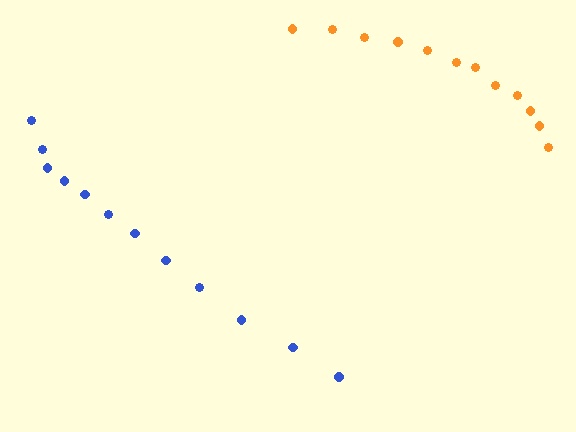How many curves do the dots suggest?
There are 2 distinct paths.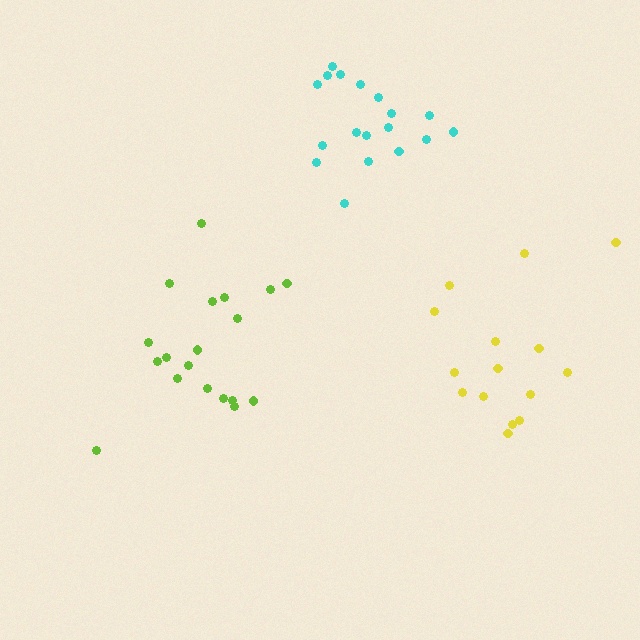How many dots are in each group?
Group 1: 19 dots, Group 2: 15 dots, Group 3: 18 dots (52 total).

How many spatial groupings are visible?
There are 3 spatial groupings.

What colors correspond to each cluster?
The clusters are colored: lime, yellow, cyan.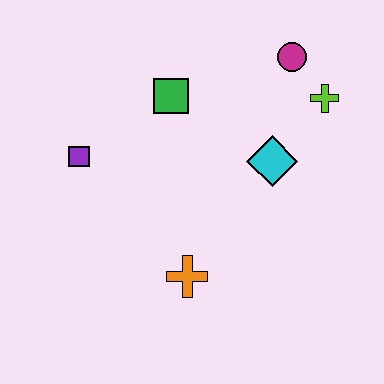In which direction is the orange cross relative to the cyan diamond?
The orange cross is below the cyan diamond.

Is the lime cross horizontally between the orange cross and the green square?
No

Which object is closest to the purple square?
The green square is closest to the purple square.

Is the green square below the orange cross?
No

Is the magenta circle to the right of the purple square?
Yes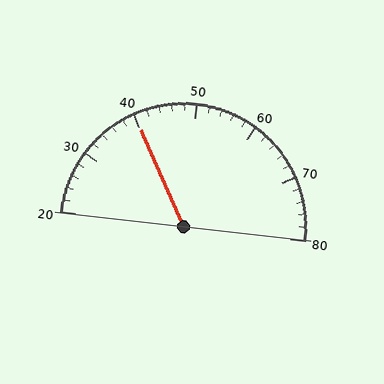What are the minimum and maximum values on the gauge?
The gauge ranges from 20 to 80.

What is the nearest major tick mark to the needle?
The nearest major tick mark is 40.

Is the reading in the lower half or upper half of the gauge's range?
The reading is in the lower half of the range (20 to 80).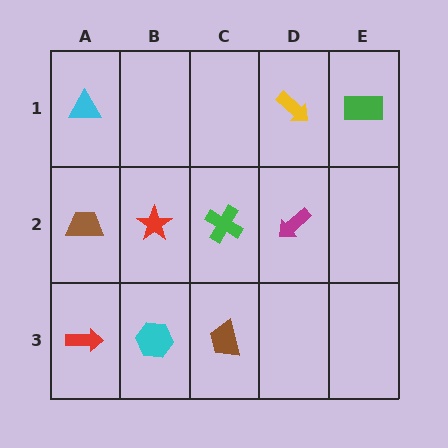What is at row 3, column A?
A red arrow.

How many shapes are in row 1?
3 shapes.